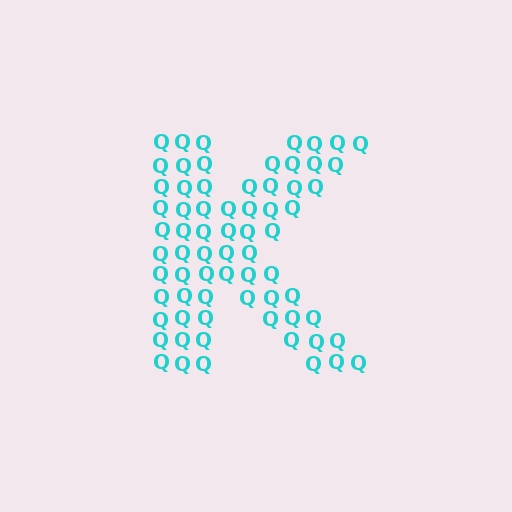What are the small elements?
The small elements are letter Q's.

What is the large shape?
The large shape is the letter K.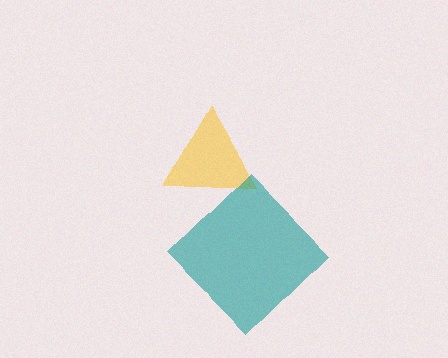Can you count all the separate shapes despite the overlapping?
Yes, there are 2 separate shapes.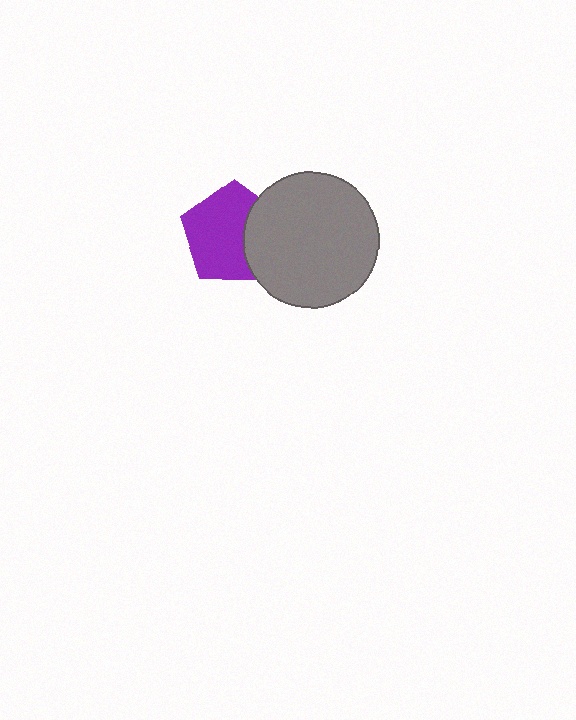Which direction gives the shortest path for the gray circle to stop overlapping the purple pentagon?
Moving right gives the shortest separation.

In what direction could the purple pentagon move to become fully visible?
The purple pentagon could move left. That would shift it out from behind the gray circle entirely.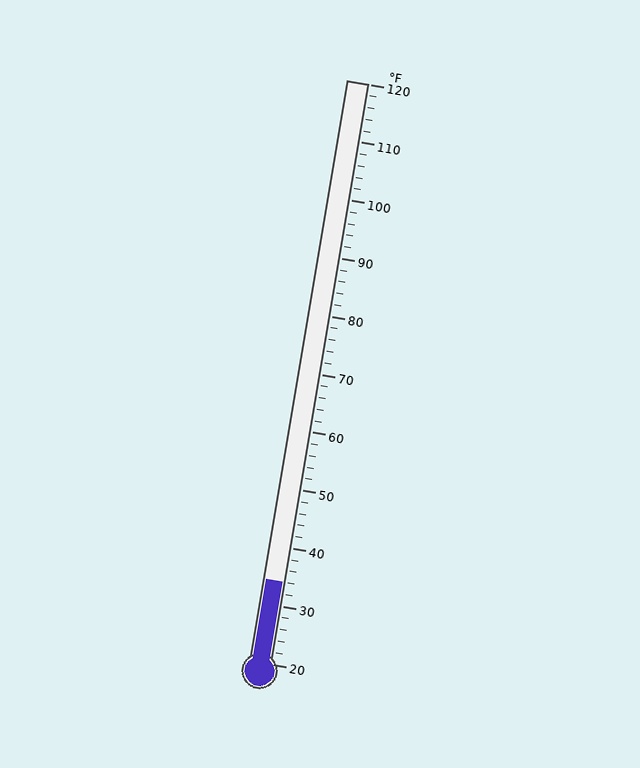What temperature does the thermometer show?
The thermometer shows approximately 34°F.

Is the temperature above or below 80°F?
The temperature is below 80°F.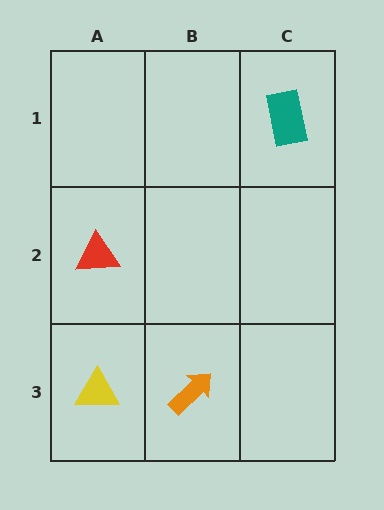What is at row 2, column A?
A red triangle.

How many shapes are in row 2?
1 shape.